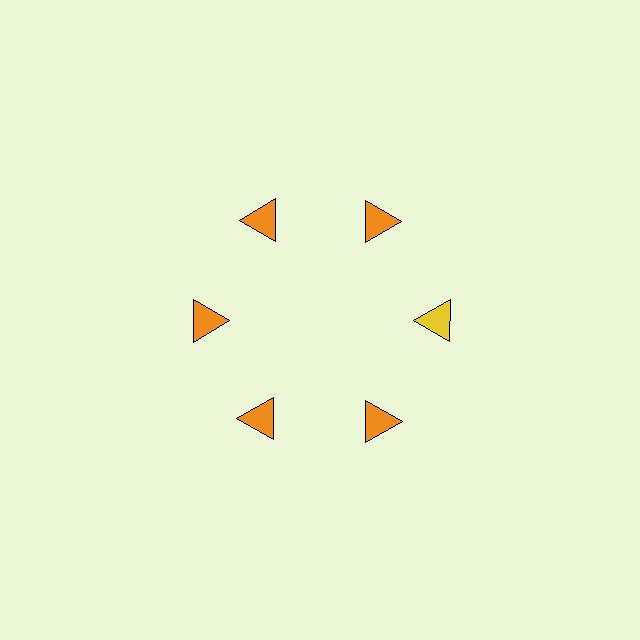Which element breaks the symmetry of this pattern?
The yellow triangle at roughly the 3 o'clock position breaks the symmetry. All other shapes are orange triangles.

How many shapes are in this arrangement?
There are 6 shapes arranged in a ring pattern.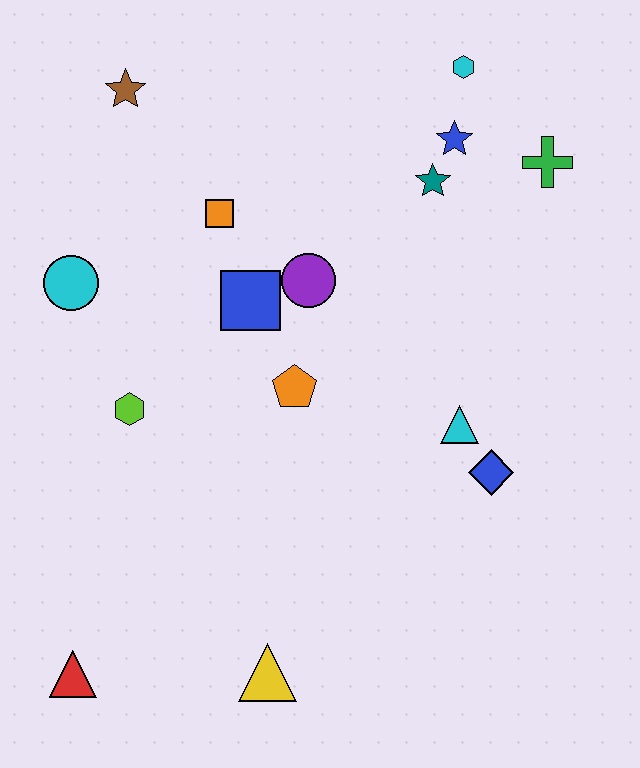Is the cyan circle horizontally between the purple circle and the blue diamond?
No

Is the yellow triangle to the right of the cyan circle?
Yes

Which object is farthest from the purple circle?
The red triangle is farthest from the purple circle.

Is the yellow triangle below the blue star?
Yes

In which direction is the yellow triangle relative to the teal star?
The yellow triangle is below the teal star.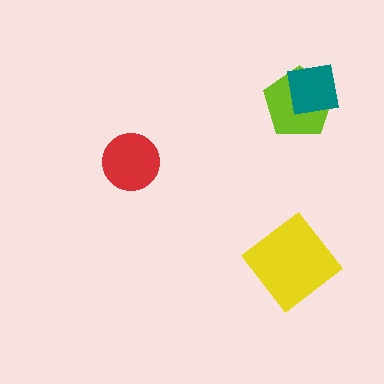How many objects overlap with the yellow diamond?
0 objects overlap with the yellow diamond.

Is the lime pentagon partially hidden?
Yes, it is partially covered by another shape.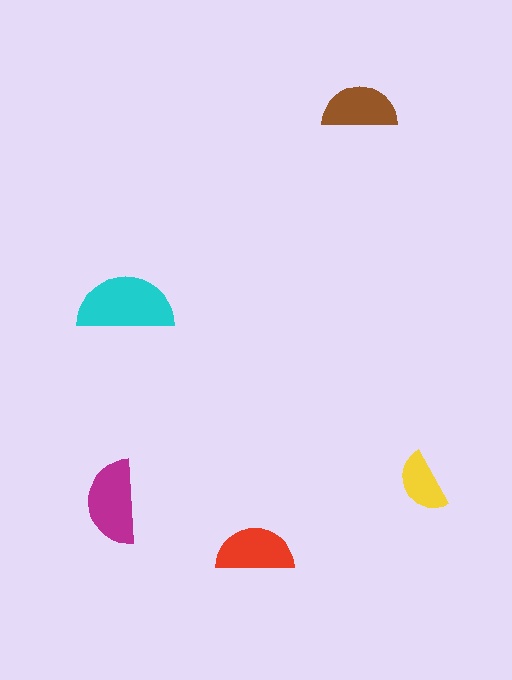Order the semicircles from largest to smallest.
the cyan one, the magenta one, the red one, the brown one, the yellow one.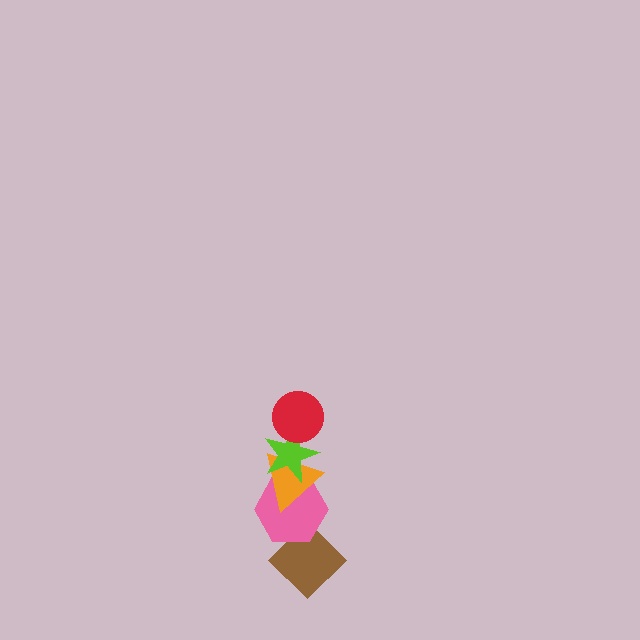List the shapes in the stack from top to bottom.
From top to bottom: the red circle, the lime star, the orange triangle, the pink hexagon, the brown diamond.